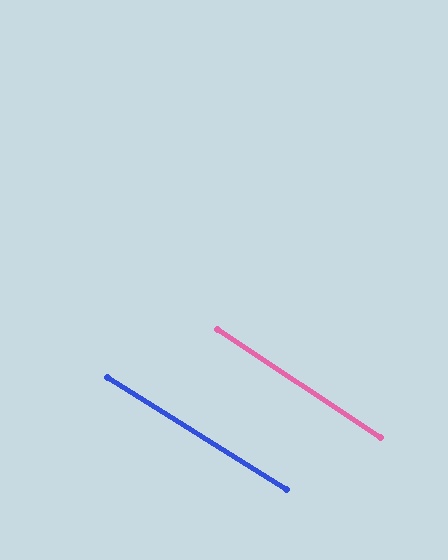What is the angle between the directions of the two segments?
Approximately 1 degree.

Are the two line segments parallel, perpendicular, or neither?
Parallel — their directions differ by only 1.4°.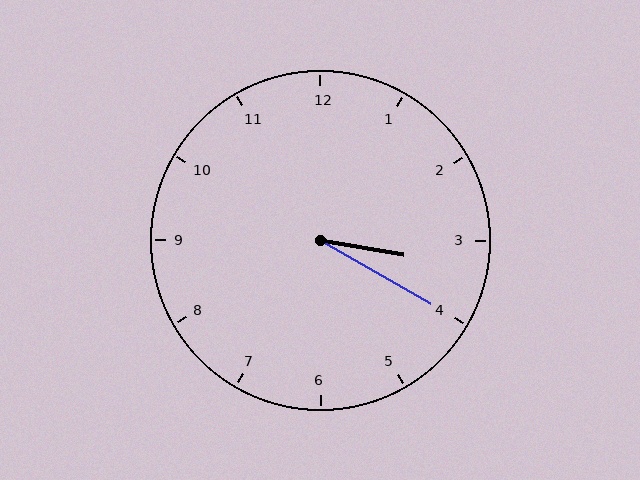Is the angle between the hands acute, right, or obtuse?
It is acute.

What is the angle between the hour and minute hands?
Approximately 20 degrees.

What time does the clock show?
3:20.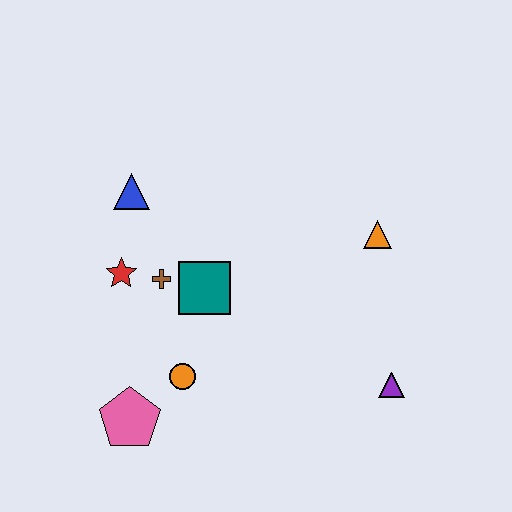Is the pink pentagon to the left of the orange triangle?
Yes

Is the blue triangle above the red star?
Yes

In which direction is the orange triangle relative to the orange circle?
The orange triangle is to the right of the orange circle.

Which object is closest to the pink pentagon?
The orange circle is closest to the pink pentagon.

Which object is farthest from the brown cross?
The purple triangle is farthest from the brown cross.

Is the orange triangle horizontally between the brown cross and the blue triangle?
No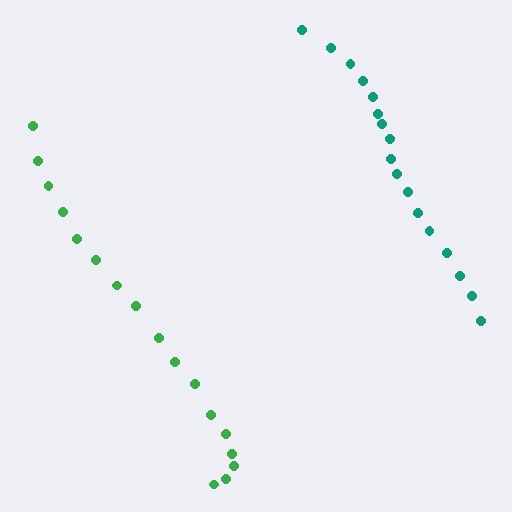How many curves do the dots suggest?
There are 2 distinct paths.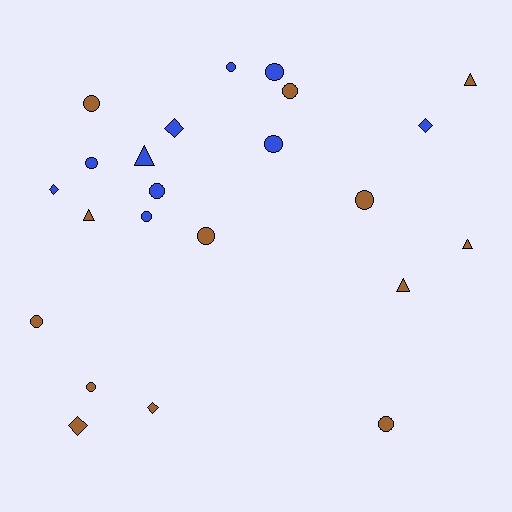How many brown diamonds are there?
There are 2 brown diamonds.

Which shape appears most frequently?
Circle, with 13 objects.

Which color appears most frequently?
Brown, with 13 objects.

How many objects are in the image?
There are 23 objects.